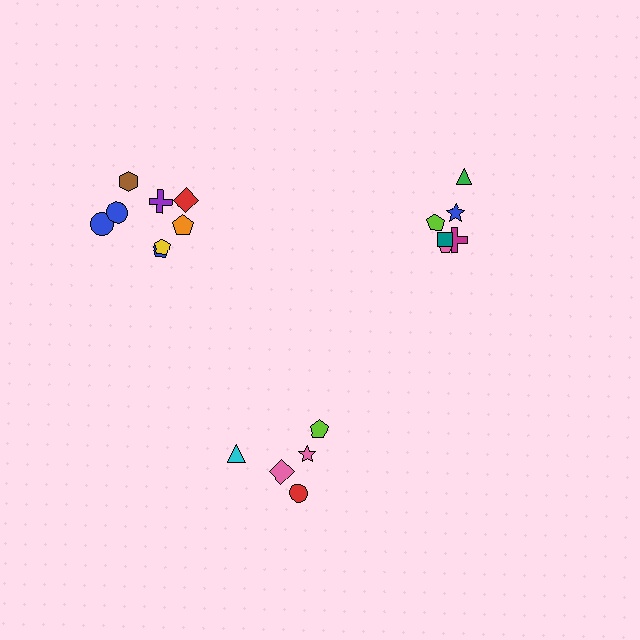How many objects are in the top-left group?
There are 8 objects.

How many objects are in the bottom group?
There are 5 objects.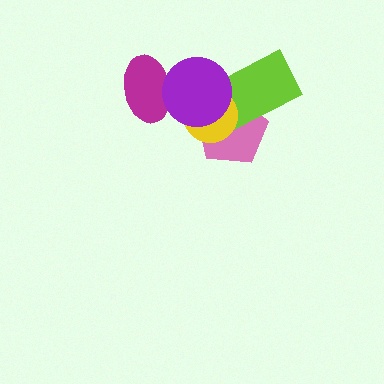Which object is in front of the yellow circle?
The purple circle is in front of the yellow circle.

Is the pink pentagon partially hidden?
Yes, it is partially covered by another shape.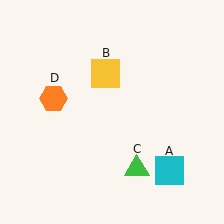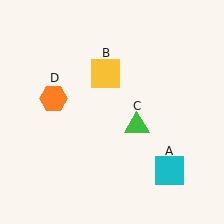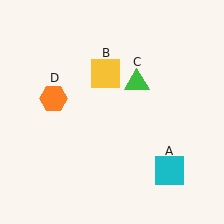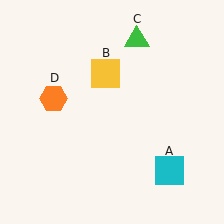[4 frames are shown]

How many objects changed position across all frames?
1 object changed position: green triangle (object C).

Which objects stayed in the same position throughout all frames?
Cyan square (object A) and yellow square (object B) and orange hexagon (object D) remained stationary.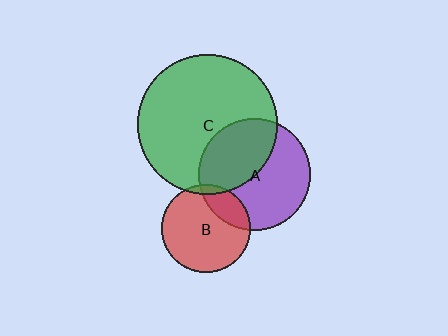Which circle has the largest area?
Circle C (green).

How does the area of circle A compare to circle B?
Approximately 1.6 times.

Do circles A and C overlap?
Yes.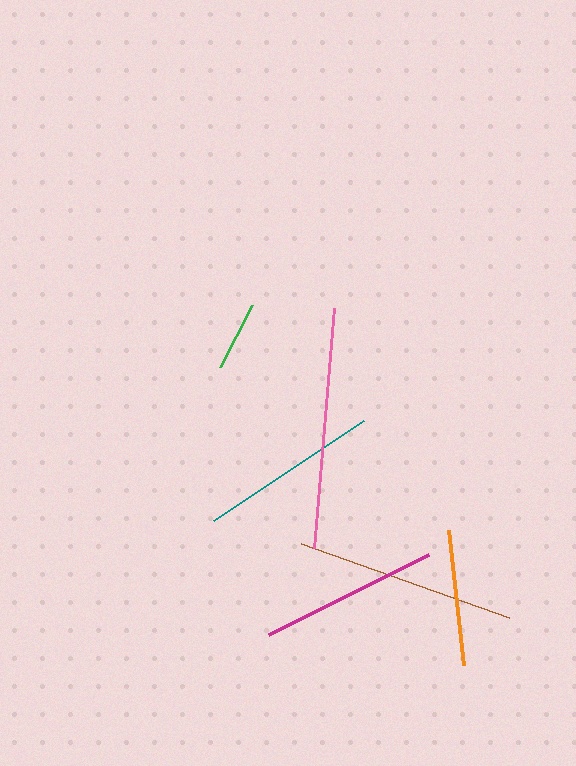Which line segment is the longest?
The pink line is the longest at approximately 241 pixels.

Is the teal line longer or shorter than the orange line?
The teal line is longer than the orange line.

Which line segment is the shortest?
The green line is the shortest at approximately 70 pixels.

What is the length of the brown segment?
The brown segment is approximately 221 pixels long.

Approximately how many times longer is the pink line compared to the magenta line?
The pink line is approximately 1.3 times the length of the magenta line.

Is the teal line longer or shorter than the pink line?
The pink line is longer than the teal line.